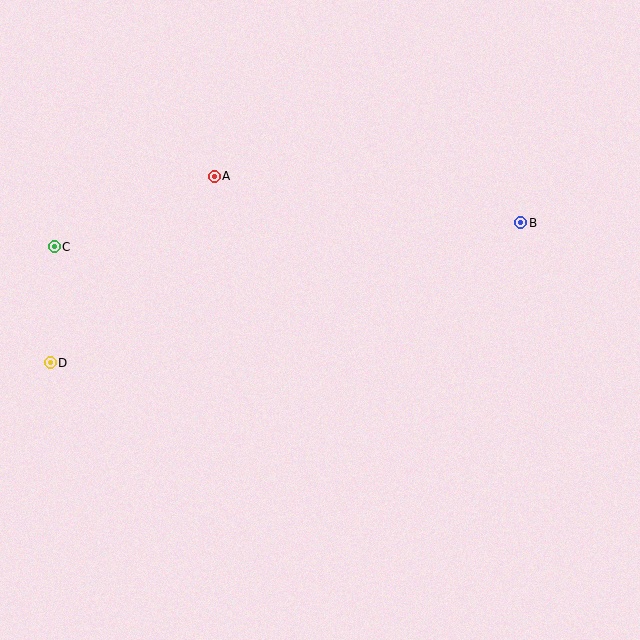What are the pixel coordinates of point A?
Point A is at (214, 176).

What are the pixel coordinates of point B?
Point B is at (521, 223).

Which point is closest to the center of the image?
Point A at (214, 176) is closest to the center.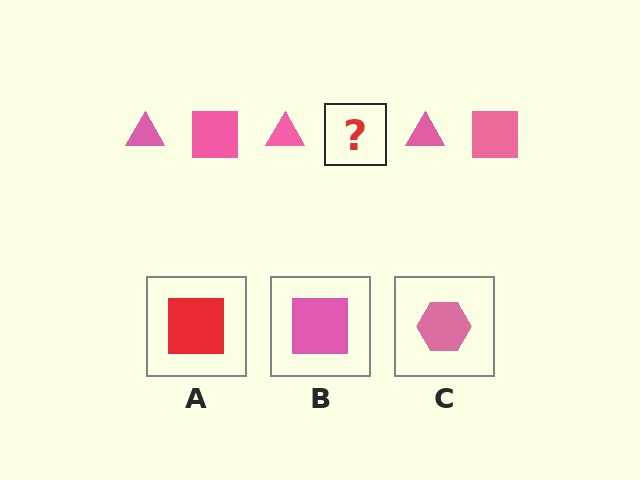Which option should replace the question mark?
Option B.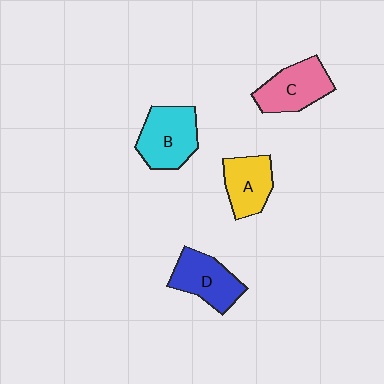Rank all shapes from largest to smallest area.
From largest to smallest: B (cyan), C (pink), D (blue), A (yellow).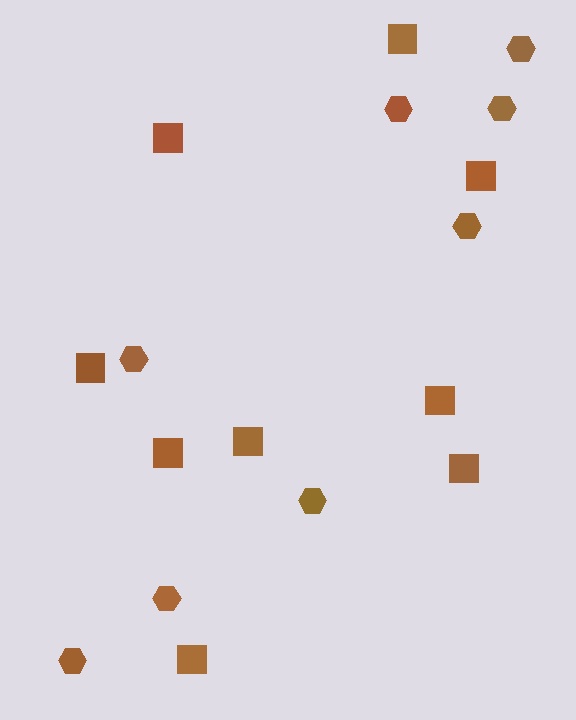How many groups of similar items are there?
There are 2 groups: one group of hexagons (8) and one group of squares (9).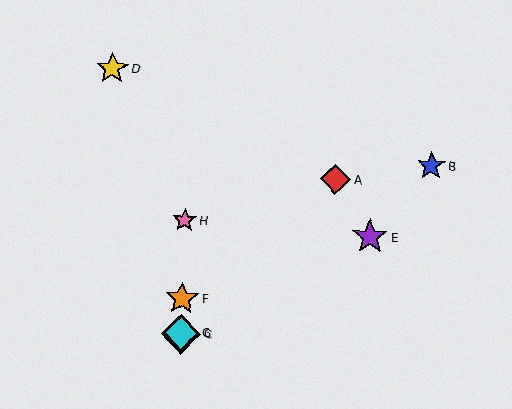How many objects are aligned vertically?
4 objects (C, F, G, H) are aligned vertically.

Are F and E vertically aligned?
No, F is at x≈182 and E is at x≈370.